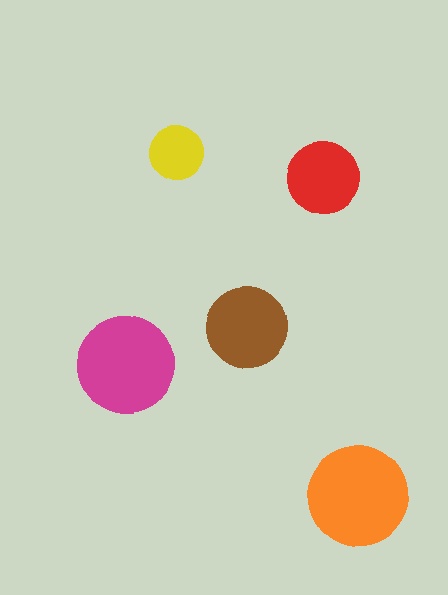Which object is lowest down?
The orange circle is bottommost.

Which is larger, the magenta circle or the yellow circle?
The magenta one.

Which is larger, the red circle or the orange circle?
The orange one.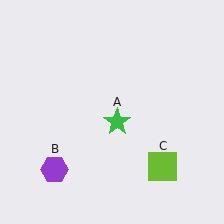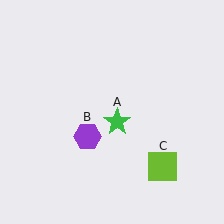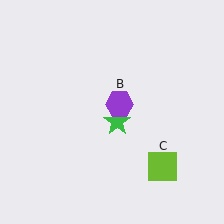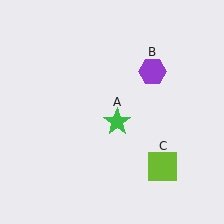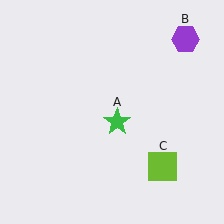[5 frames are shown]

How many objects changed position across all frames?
1 object changed position: purple hexagon (object B).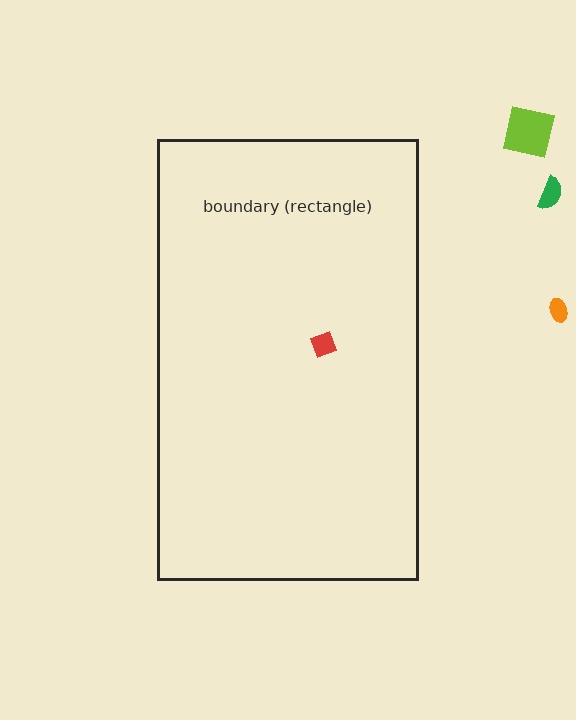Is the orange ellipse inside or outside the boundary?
Outside.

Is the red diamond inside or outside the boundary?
Inside.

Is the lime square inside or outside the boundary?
Outside.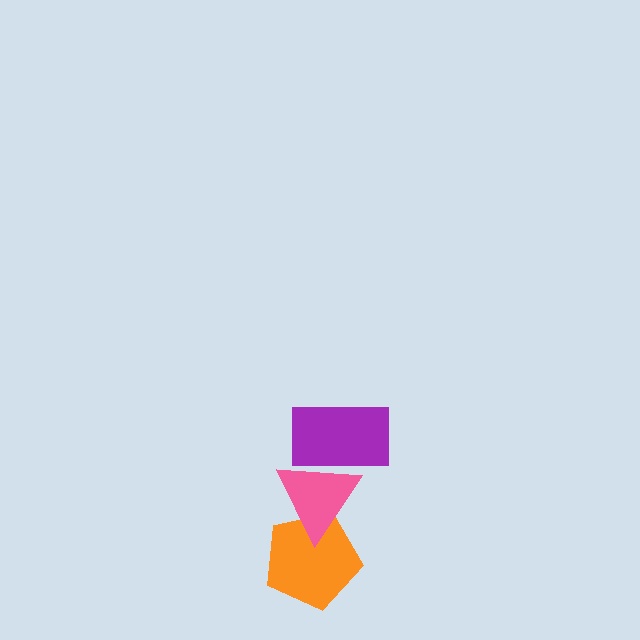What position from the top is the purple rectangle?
The purple rectangle is 1st from the top.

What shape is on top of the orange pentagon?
The pink triangle is on top of the orange pentagon.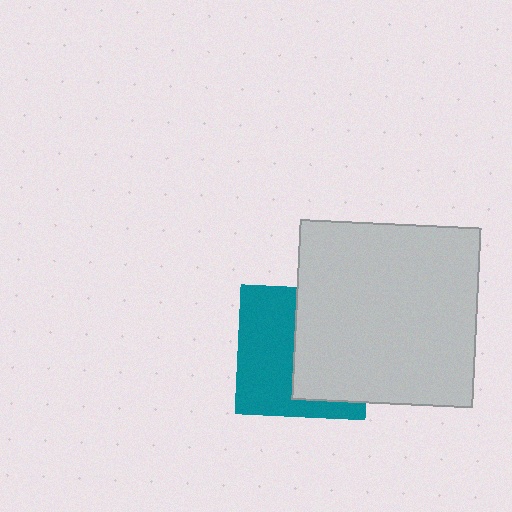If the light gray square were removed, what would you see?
You would see the complete teal square.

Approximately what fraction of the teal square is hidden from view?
Roughly 50% of the teal square is hidden behind the light gray square.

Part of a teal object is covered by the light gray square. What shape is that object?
It is a square.